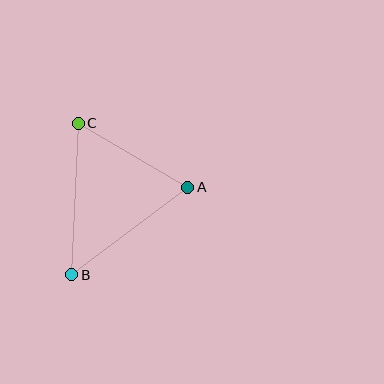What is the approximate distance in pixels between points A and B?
The distance between A and B is approximately 145 pixels.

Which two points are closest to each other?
Points A and C are closest to each other.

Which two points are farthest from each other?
Points B and C are farthest from each other.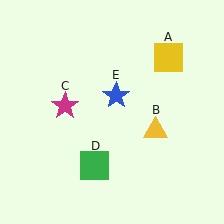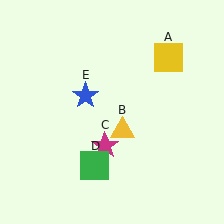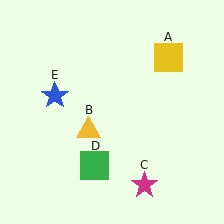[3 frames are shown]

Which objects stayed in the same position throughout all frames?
Yellow square (object A) and green square (object D) remained stationary.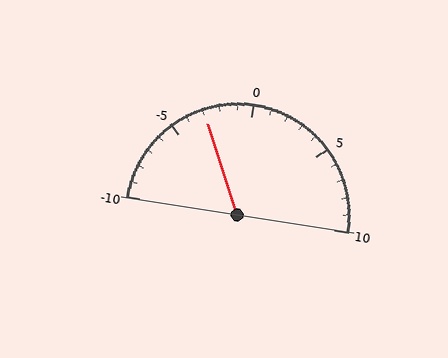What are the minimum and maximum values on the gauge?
The gauge ranges from -10 to 10.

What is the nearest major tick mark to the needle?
The nearest major tick mark is -5.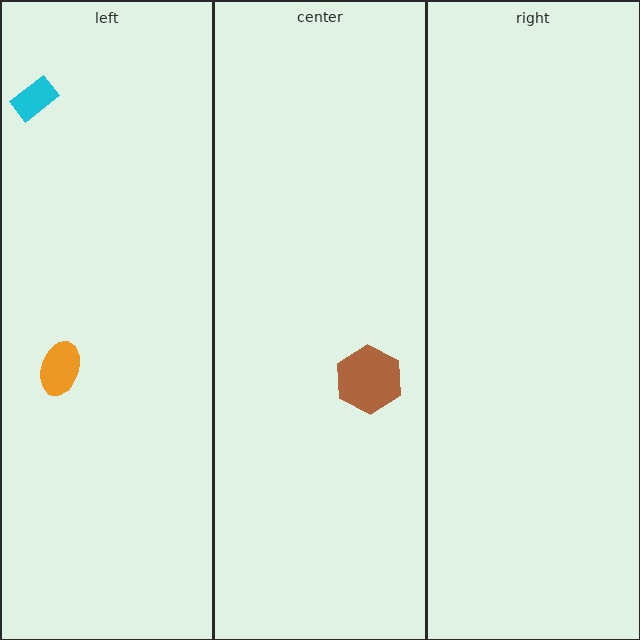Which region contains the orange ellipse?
The left region.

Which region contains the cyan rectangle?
The left region.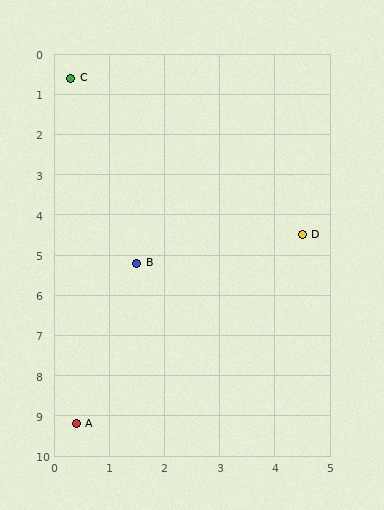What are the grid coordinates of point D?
Point D is at approximately (4.5, 4.5).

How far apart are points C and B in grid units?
Points C and B are about 4.8 grid units apart.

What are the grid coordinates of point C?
Point C is at approximately (0.3, 0.6).